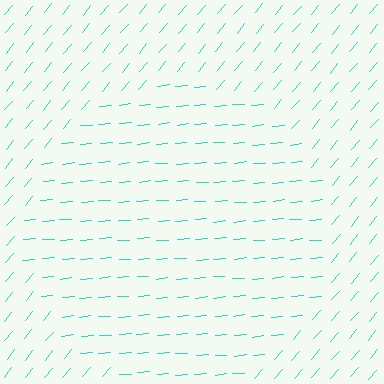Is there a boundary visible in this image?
Yes, there is a texture boundary formed by a change in line orientation.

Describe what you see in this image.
The image is filled with small cyan line segments. A circle region in the image has lines oriented differently from the surrounding lines, creating a visible texture boundary.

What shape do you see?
I see a circle.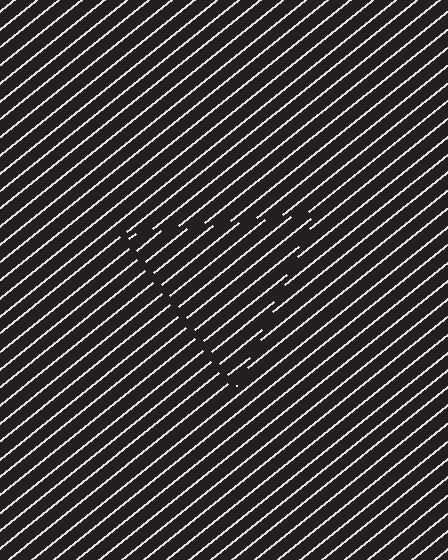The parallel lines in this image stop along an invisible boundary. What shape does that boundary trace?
An illusory triangle. The interior of the shape contains the same grating, shifted by half a period — the contour is defined by the phase discontinuity where line-ends from the inner and outer gratings abut.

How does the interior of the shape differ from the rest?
The interior of the shape contains the same grating, shifted by half a period — the contour is defined by the phase discontinuity where line-ends from the inner and outer gratings abut.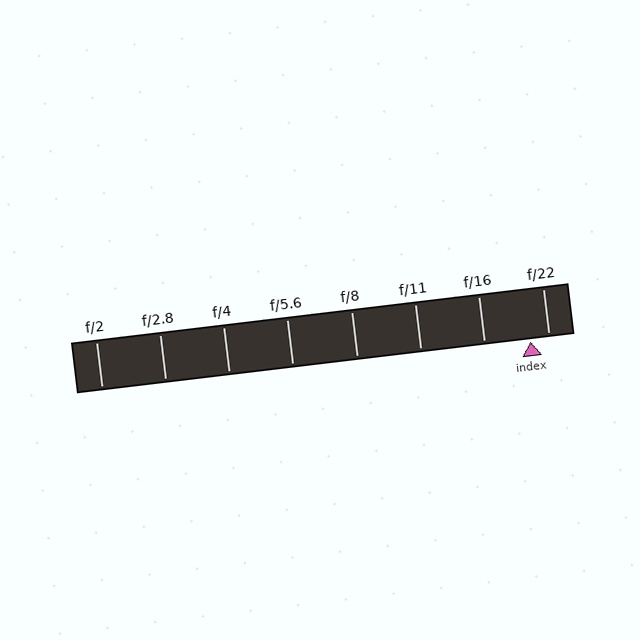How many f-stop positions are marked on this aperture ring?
There are 8 f-stop positions marked.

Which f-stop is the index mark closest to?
The index mark is closest to f/22.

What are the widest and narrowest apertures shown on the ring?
The widest aperture shown is f/2 and the narrowest is f/22.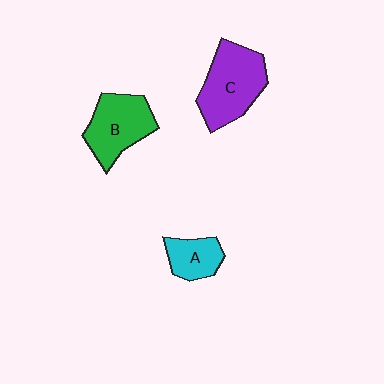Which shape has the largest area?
Shape C (purple).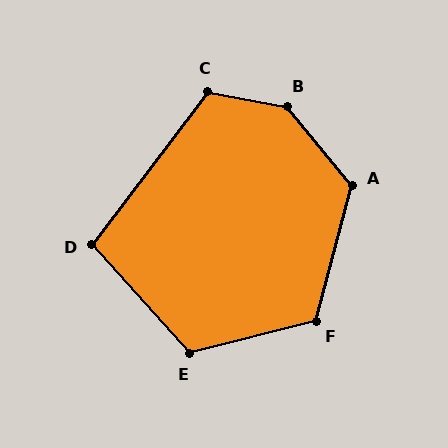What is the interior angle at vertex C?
Approximately 116 degrees (obtuse).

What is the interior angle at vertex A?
Approximately 126 degrees (obtuse).